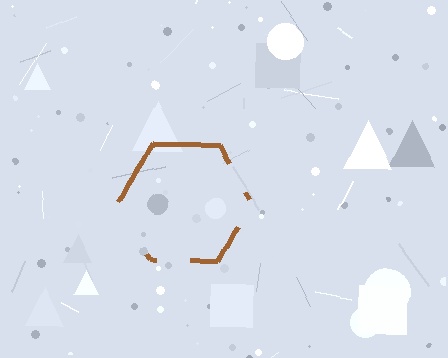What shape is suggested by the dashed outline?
The dashed outline suggests a hexagon.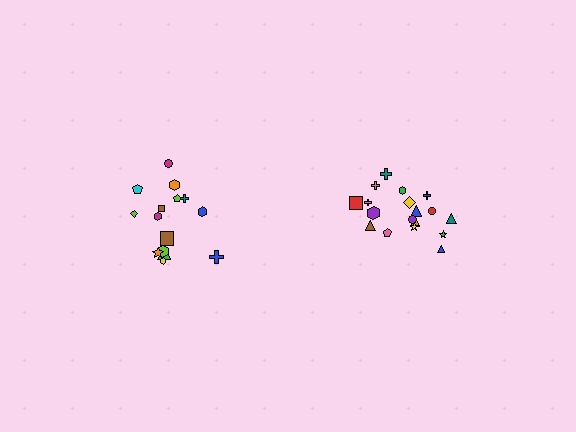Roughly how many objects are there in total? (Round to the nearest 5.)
Roughly 35 objects in total.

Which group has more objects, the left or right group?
The right group.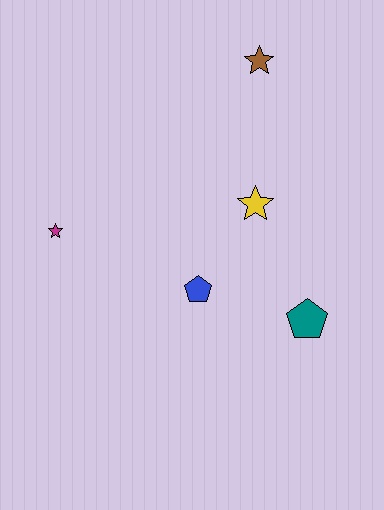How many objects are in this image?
There are 5 objects.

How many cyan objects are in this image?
There are no cyan objects.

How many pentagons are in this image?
There are 2 pentagons.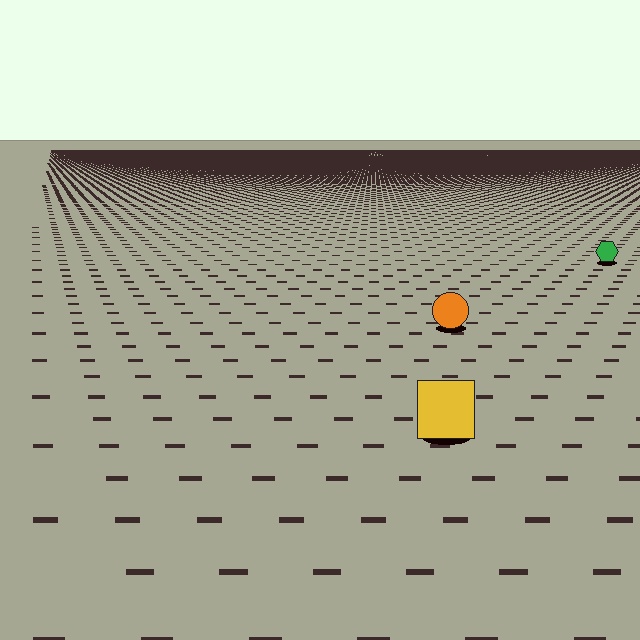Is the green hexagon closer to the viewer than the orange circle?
No. The orange circle is closer — you can tell from the texture gradient: the ground texture is coarser near it.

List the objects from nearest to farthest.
From nearest to farthest: the yellow square, the orange circle, the green hexagon.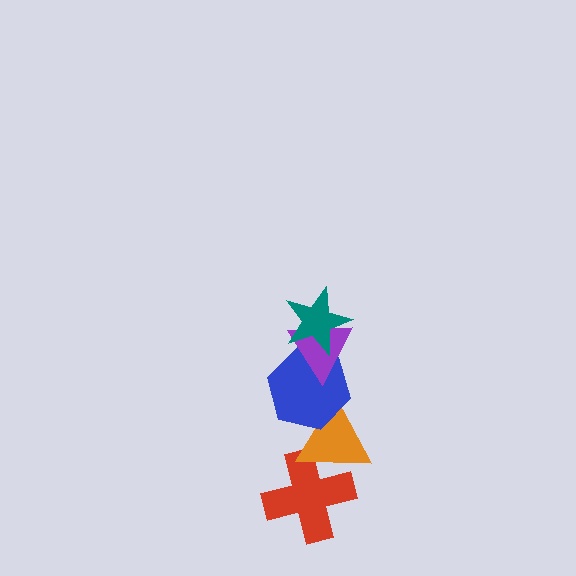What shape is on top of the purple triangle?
The teal star is on top of the purple triangle.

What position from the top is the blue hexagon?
The blue hexagon is 3rd from the top.